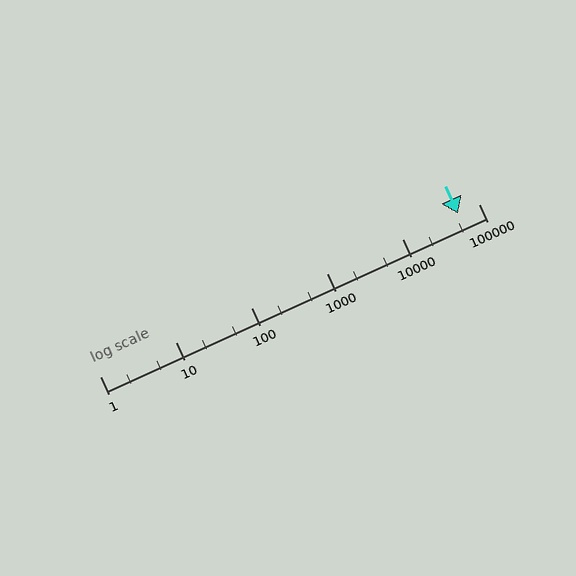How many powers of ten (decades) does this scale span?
The scale spans 5 decades, from 1 to 100000.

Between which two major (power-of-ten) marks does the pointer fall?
The pointer is between 10000 and 100000.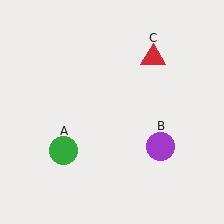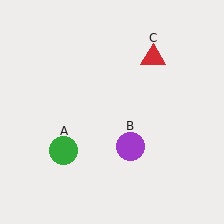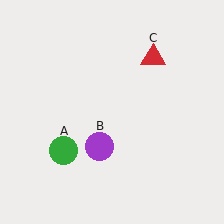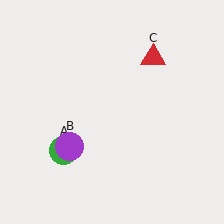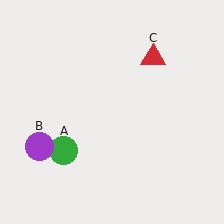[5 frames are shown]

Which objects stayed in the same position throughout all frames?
Green circle (object A) and red triangle (object C) remained stationary.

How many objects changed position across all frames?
1 object changed position: purple circle (object B).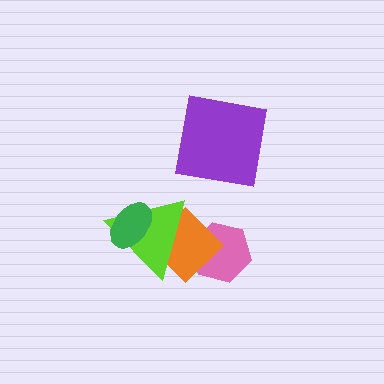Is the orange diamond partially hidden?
Yes, it is partially covered by another shape.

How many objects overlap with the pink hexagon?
1 object overlaps with the pink hexagon.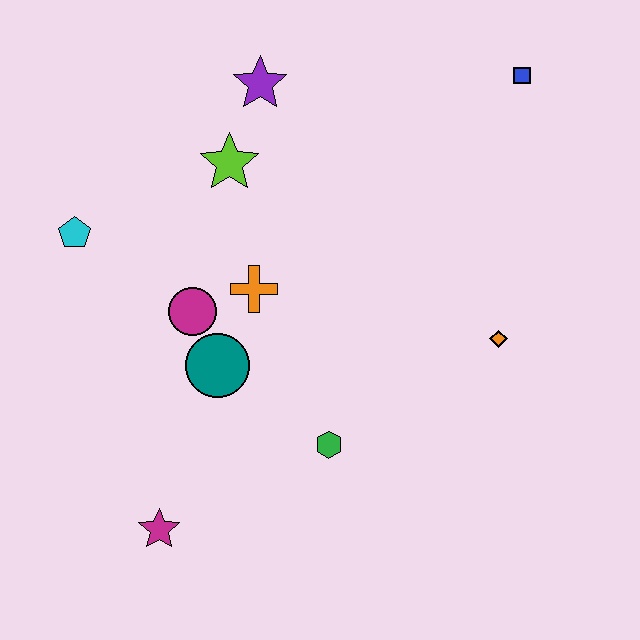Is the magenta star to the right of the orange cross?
No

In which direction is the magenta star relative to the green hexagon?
The magenta star is to the left of the green hexagon.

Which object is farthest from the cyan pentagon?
The blue square is farthest from the cyan pentagon.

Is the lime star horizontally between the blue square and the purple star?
No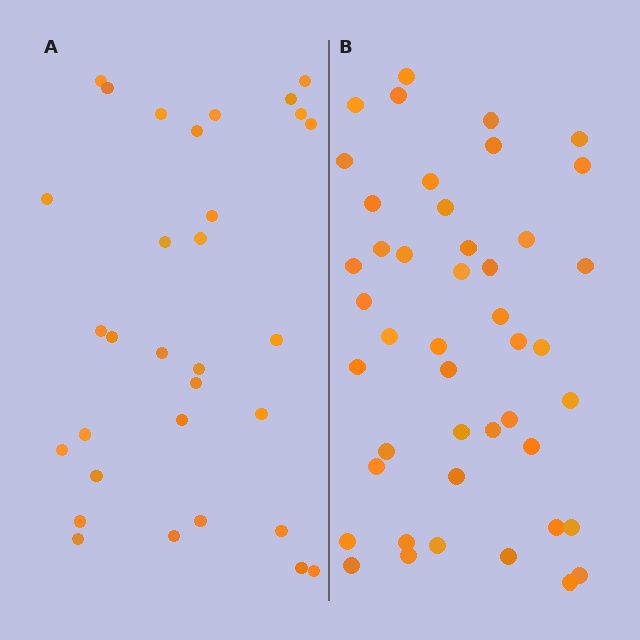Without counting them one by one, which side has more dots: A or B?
Region B (the right region) has more dots.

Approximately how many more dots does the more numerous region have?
Region B has approximately 15 more dots than region A.